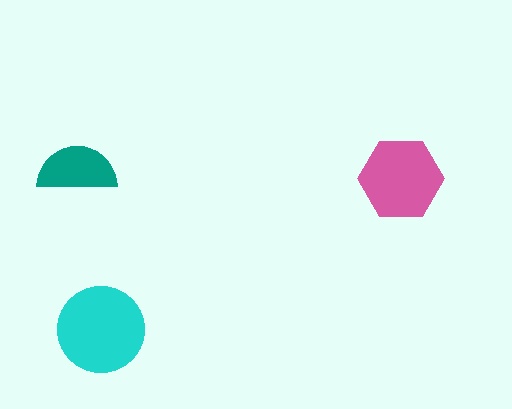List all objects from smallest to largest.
The teal semicircle, the pink hexagon, the cyan circle.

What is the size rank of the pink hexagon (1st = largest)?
2nd.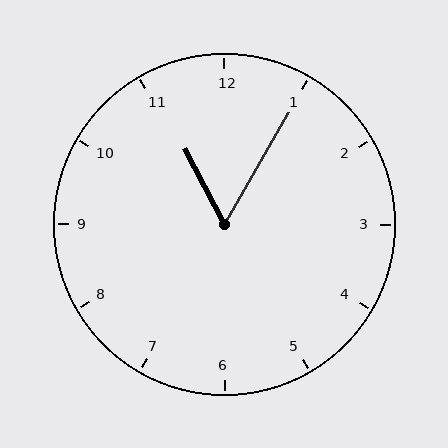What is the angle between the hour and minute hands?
Approximately 58 degrees.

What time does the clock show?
11:05.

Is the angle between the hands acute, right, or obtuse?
It is acute.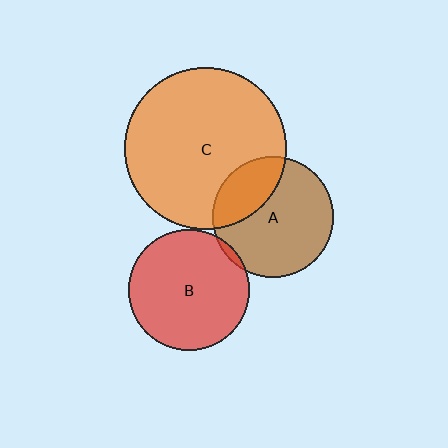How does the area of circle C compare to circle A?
Approximately 1.8 times.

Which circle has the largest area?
Circle C (orange).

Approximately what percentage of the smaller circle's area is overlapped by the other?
Approximately 30%.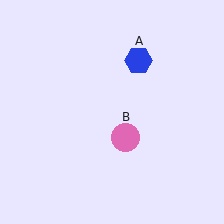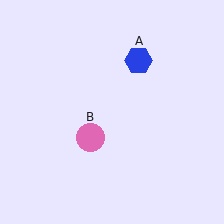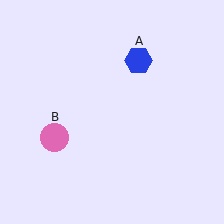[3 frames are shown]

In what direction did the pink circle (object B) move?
The pink circle (object B) moved left.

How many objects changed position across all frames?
1 object changed position: pink circle (object B).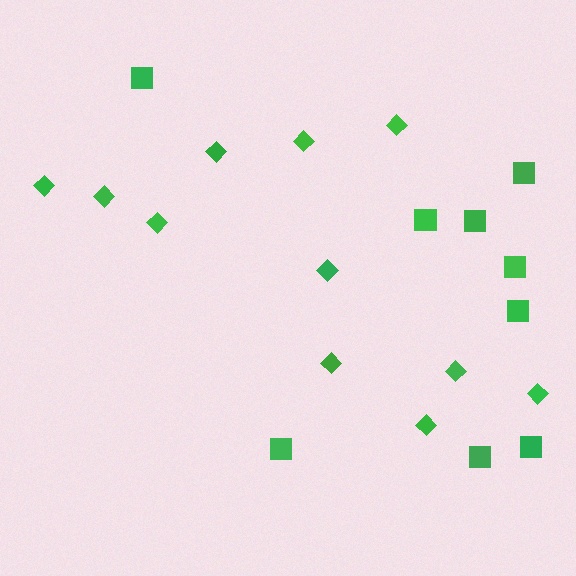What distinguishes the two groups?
There are 2 groups: one group of diamonds (11) and one group of squares (9).